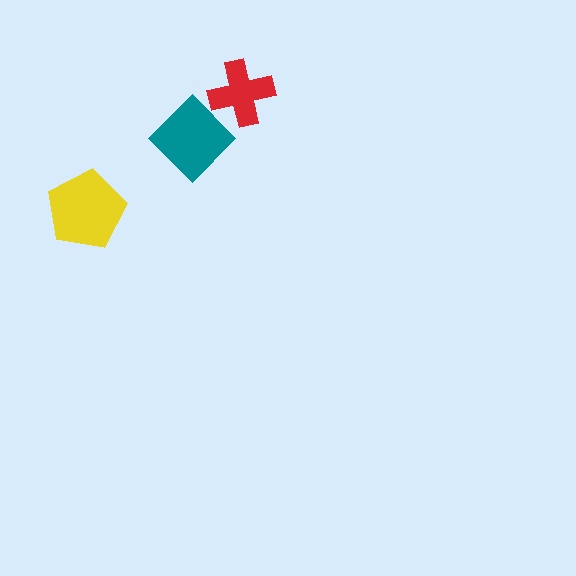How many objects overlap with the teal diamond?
1 object overlaps with the teal diamond.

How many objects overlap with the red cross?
1 object overlaps with the red cross.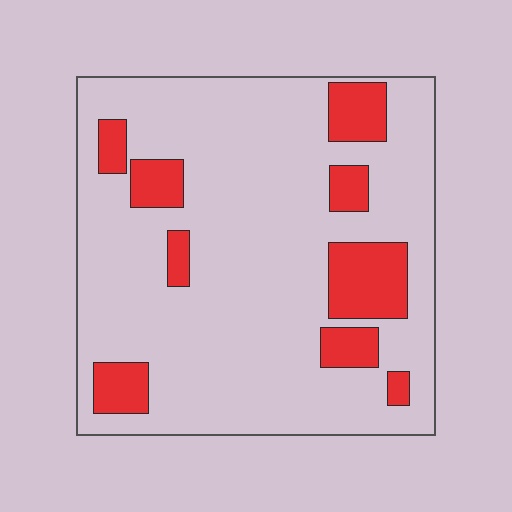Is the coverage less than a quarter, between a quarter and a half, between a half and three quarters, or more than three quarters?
Less than a quarter.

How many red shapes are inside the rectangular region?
9.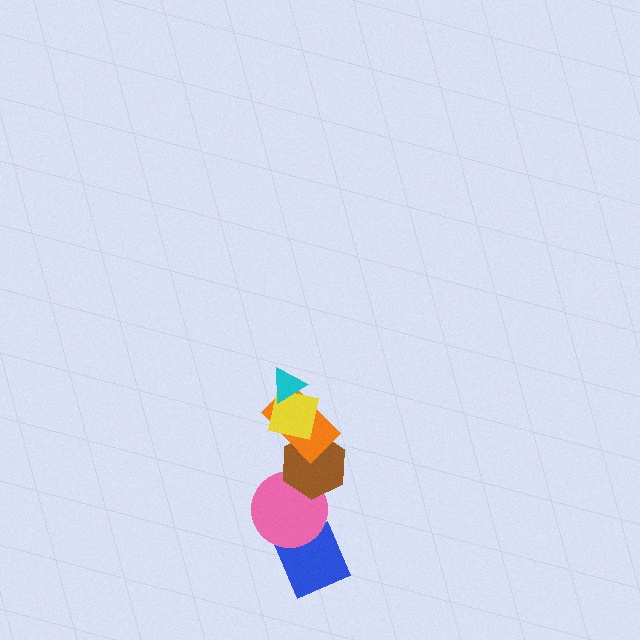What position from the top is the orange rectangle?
The orange rectangle is 3rd from the top.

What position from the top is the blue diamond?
The blue diamond is 6th from the top.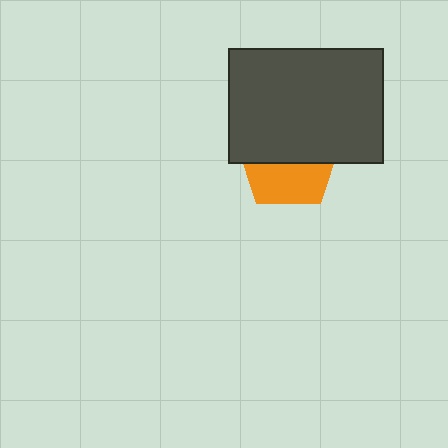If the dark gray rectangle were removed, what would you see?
You would see the complete orange pentagon.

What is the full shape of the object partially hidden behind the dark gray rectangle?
The partially hidden object is an orange pentagon.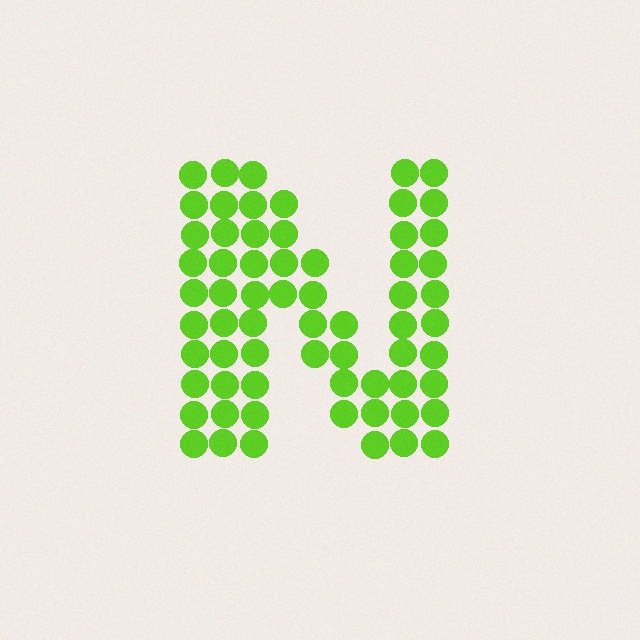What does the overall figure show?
The overall figure shows the letter N.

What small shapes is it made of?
It is made of small circles.